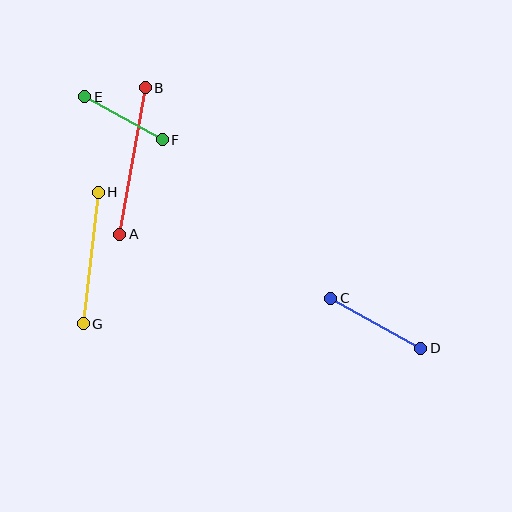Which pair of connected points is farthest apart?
Points A and B are farthest apart.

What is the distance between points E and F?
The distance is approximately 89 pixels.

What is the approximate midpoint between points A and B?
The midpoint is at approximately (132, 161) pixels.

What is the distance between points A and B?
The distance is approximately 149 pixels.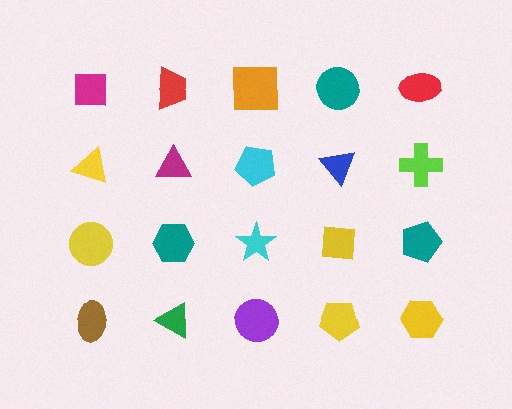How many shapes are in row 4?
5 shapes.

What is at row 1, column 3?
An orange square.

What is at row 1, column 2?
A red trapezoid.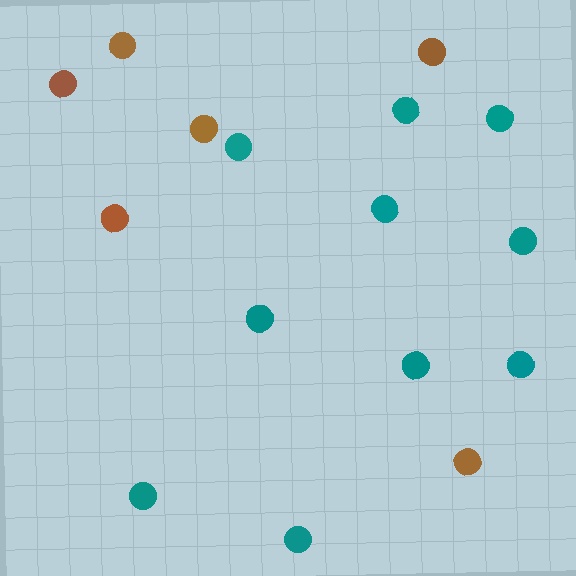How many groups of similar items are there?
There are 2 groups: one group of brown circles (6) and one group of teal circles (10).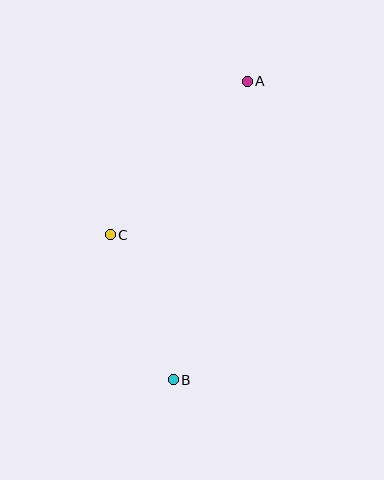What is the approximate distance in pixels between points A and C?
The distance between A and C is approximately 206 pixels.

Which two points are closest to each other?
Points B and C are closest to each other.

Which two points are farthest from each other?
Points A and B are farthest from each other.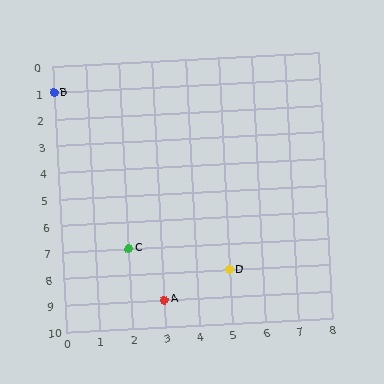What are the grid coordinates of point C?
Point C is at grid coordinates (2, 7).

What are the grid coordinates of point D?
Point D is at grid coordinates (5, 8).